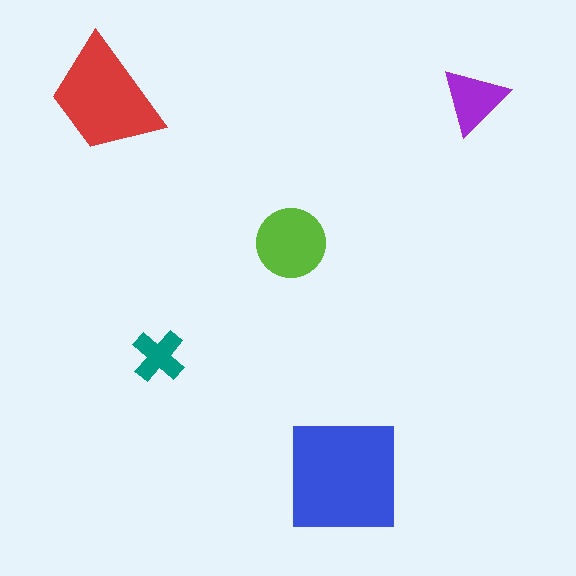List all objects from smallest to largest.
The teal cross, the purple triangle, the lime circle, the red trapezoid, the blue square.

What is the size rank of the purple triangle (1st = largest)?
4th.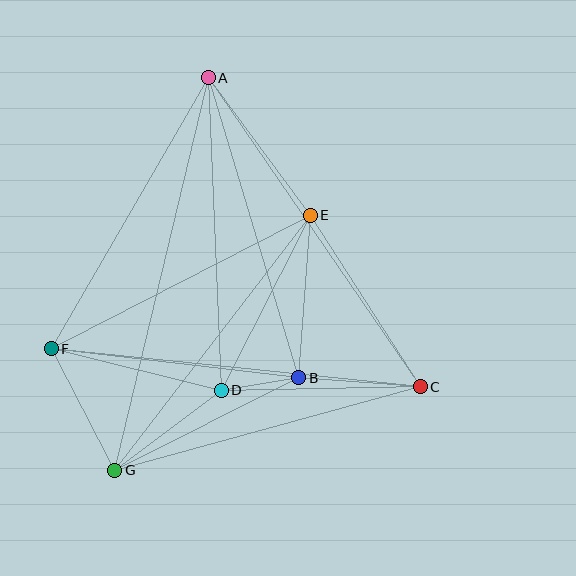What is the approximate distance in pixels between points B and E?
The distance between B and E is approximately 163 pixels.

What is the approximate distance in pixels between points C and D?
The distance between C and D is approximately 199 pixels.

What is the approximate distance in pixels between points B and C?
The distance between B and C is approximately 122 pixels.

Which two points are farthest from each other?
Points A and G are farthest from each other.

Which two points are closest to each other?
Points B and D are closest to each other.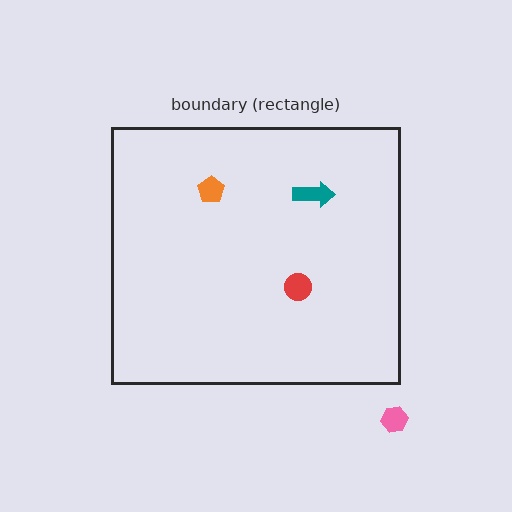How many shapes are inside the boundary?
3 inside, 1 outside.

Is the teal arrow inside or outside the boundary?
Inside.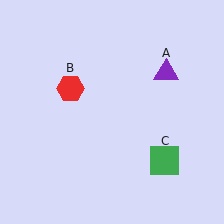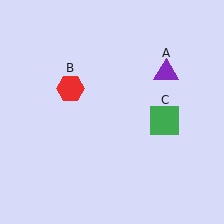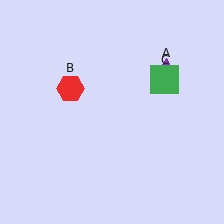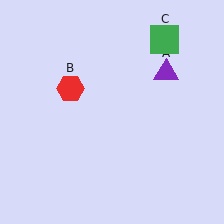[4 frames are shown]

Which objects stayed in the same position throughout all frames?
Purple triangle (object A) and red hexagon (object B) remained stationary.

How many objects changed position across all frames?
1 object changed position: green square (object C).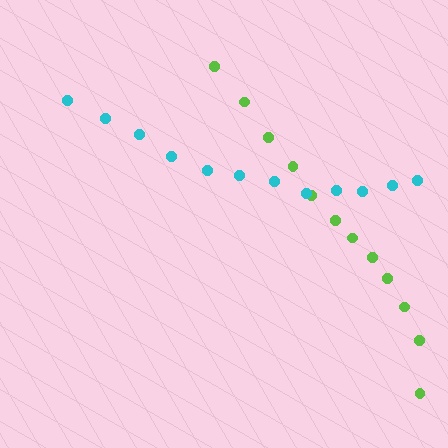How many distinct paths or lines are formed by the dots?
There are 2 distinct paths.